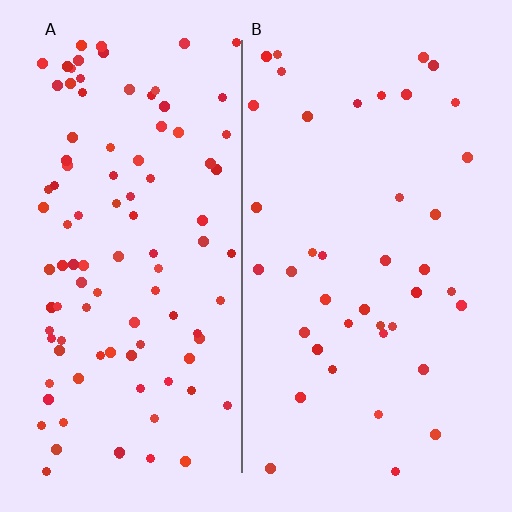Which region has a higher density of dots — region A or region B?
A (the left).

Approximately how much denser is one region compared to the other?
Approximately 2.5× — region A over region B.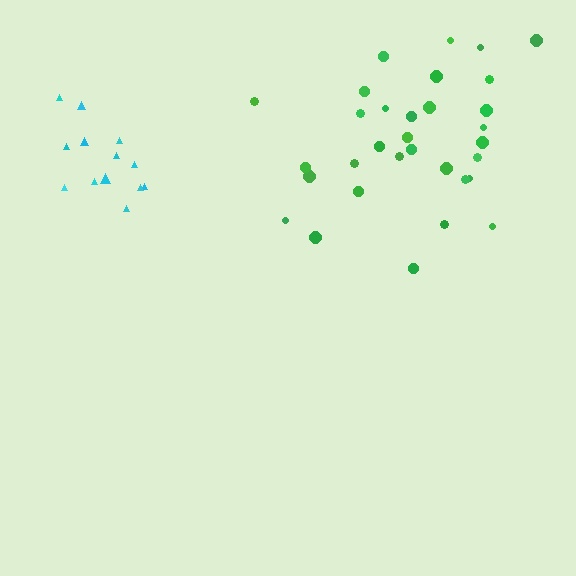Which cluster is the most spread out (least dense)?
Green.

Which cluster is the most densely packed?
Cyan.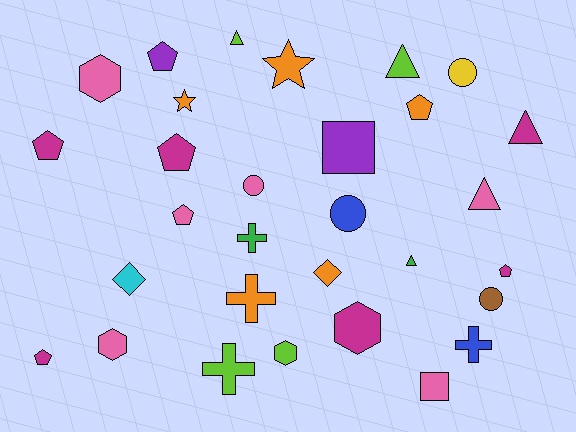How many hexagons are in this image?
There are 4 hexagons.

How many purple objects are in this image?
There are 2 purple objects.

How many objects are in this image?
There are 30 objects.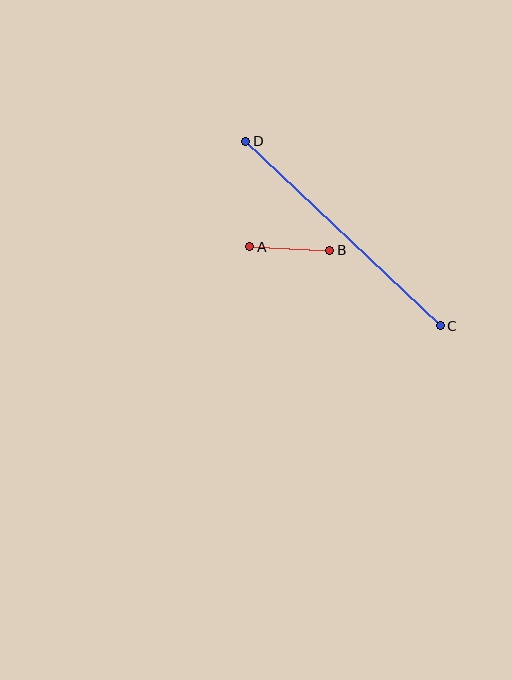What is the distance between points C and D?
The distance is approximately 268 pixels.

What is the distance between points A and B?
The distance is approximately 80 pixels.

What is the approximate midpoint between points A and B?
The midpoint is at approximately (290, 248) pixels.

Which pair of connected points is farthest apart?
Points C and D are farthest apart.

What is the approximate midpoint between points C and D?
The midpoint is at approximately (343, 233) pixels.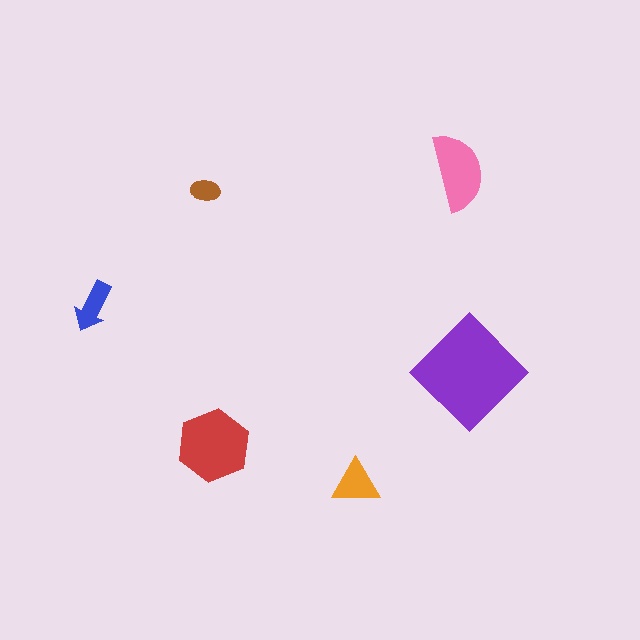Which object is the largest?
The purple diamond.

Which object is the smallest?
The brown ellipse.